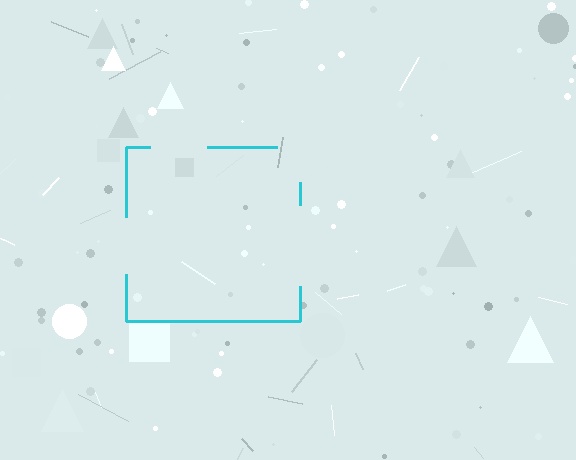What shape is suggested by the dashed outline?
The dashed outline suggests a square.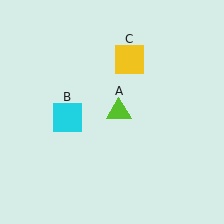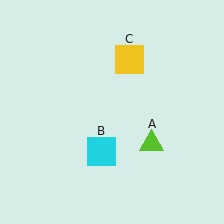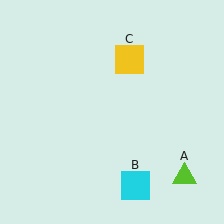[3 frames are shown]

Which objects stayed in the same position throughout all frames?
Yellow square (object C) remained stationary.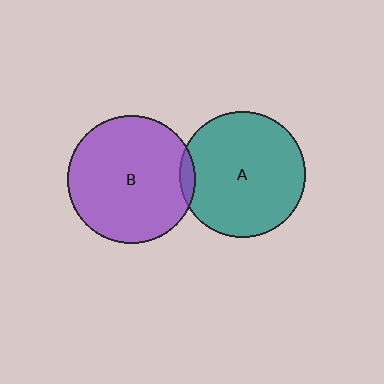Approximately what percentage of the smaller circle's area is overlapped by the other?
Approximately 5%.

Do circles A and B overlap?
Yes.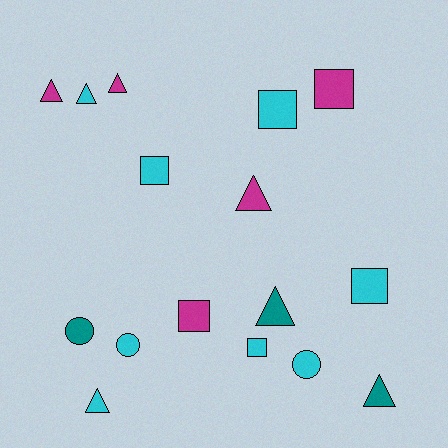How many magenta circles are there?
There are no magenta circles.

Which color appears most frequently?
Cyan, with 8 objects.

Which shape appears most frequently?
Triangle, with 7 objects.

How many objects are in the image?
There are 16 objects.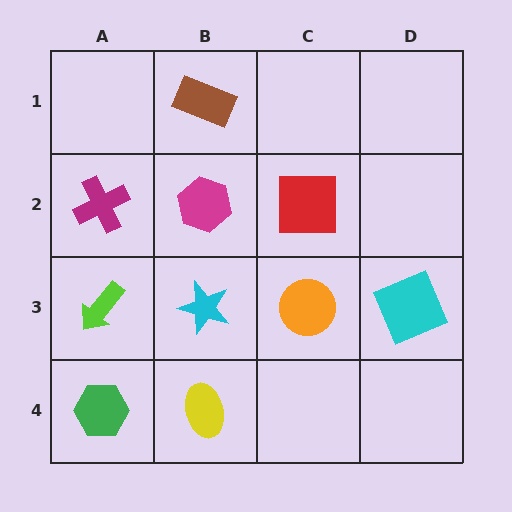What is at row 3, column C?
An orange circle.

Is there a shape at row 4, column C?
No, that cell is empty.